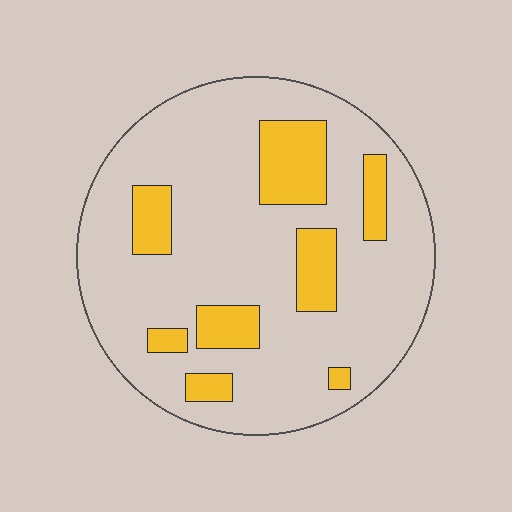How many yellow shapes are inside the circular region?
8.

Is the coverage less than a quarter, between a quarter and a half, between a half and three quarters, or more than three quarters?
Less than a quarter.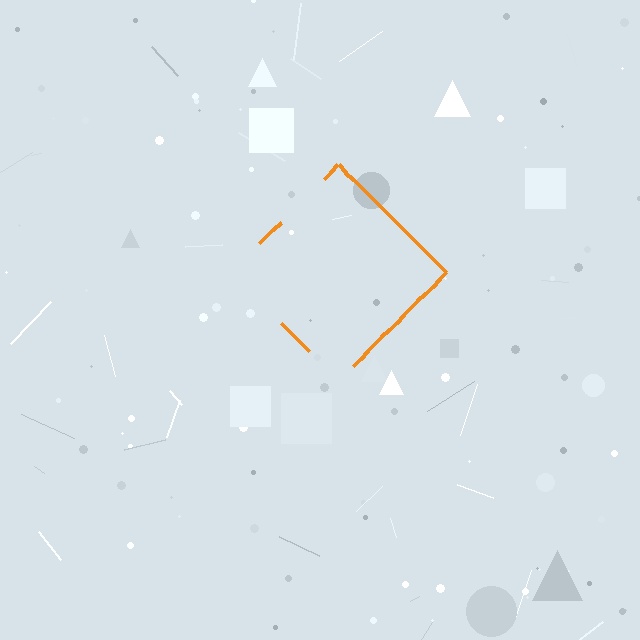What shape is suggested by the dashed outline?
The dashed outline suggests a diamond.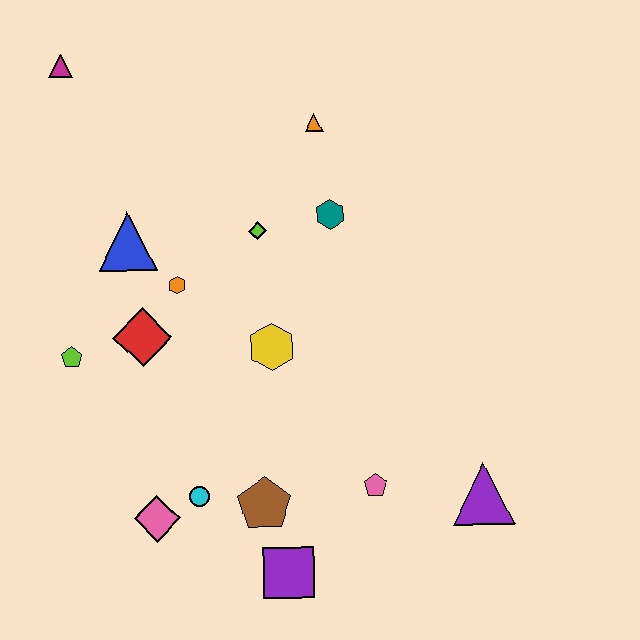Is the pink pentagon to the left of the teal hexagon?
No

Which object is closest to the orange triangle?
The teal hexagon is closest to the orange triangle.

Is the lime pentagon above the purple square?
Yes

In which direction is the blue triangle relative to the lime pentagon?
The blue triangle is above the lime pentagon.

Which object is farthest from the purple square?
The magenta triangle is farthest from the purple square.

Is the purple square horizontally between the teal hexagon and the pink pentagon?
No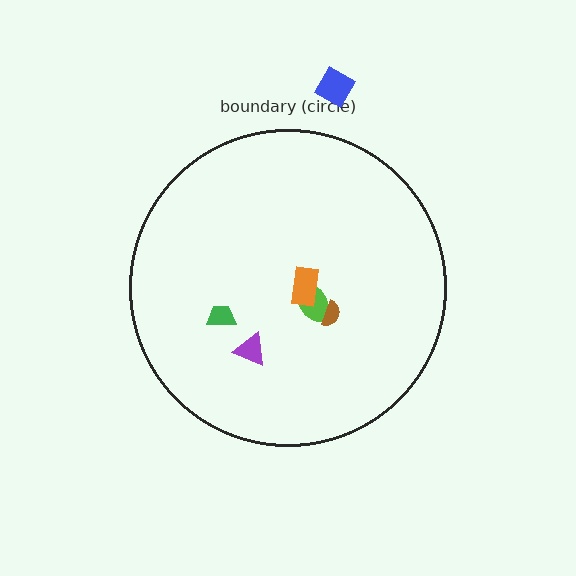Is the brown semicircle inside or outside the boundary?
Inside.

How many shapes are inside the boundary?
5 inside, 1 outside.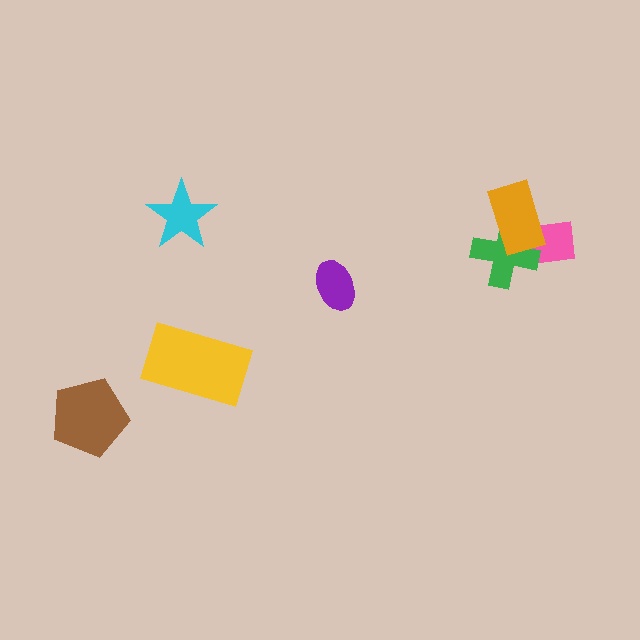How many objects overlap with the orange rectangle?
2 objects overlap with the orange rectangle.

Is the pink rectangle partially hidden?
Yes, it is partially covered by another shape.